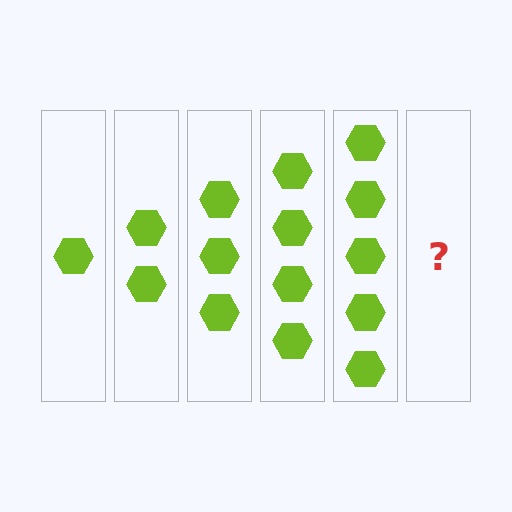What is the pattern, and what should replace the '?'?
The pattern is that each step adds one more hexagon. The '?' should be 6 hexagons.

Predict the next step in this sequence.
The next step is 6 hexagons.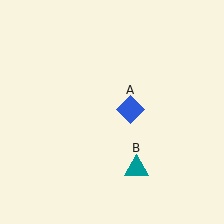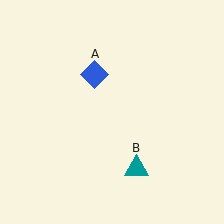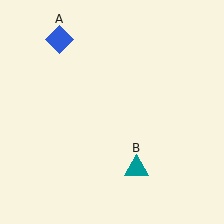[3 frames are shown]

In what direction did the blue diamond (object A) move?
The blue diamond (object A) moved up and to the left.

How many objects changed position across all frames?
1 object changed position: blue diamond (object A).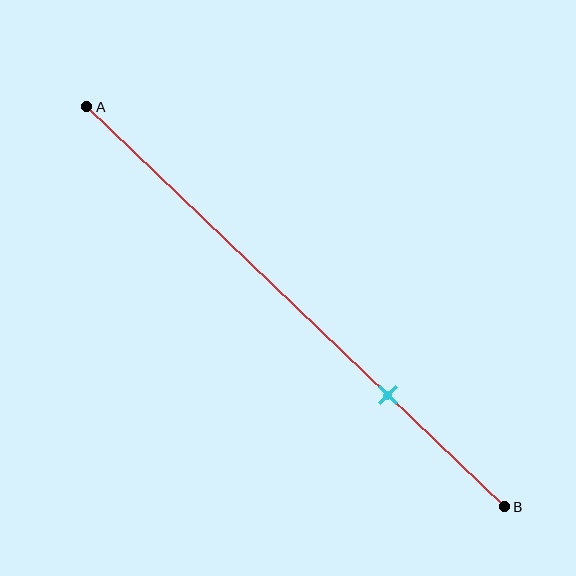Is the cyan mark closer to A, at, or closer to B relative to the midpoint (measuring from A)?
The cyan mark is closer to point B than the midpoint of segment AB.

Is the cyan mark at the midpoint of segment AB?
No, the mark is at about 70% from A, not at the 50% midpoint.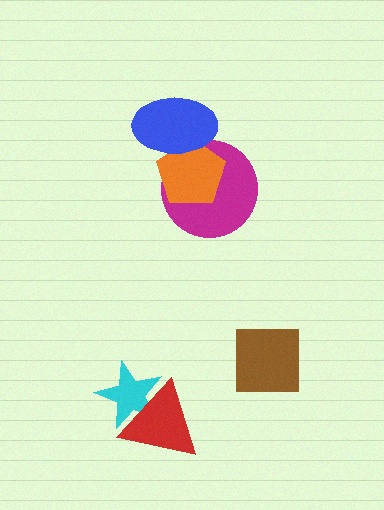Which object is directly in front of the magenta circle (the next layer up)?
The orange pentagon is directly in front of the magenta circle.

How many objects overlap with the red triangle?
1 object overlaps with the red triangle.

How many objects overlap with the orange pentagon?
2 objects overlap with the orange pentagon.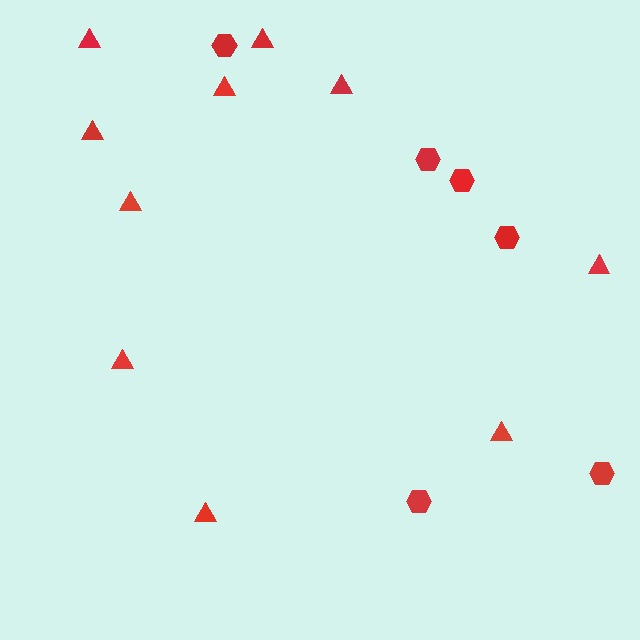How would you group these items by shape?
There are 2 groups: one group of hexagons (6) and one group of triangles (10).